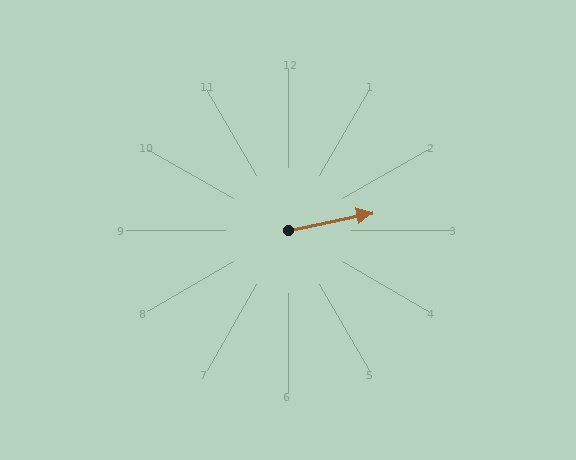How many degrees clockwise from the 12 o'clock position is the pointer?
Approximately 78 degrees.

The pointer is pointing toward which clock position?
Roughly 3 o'clock.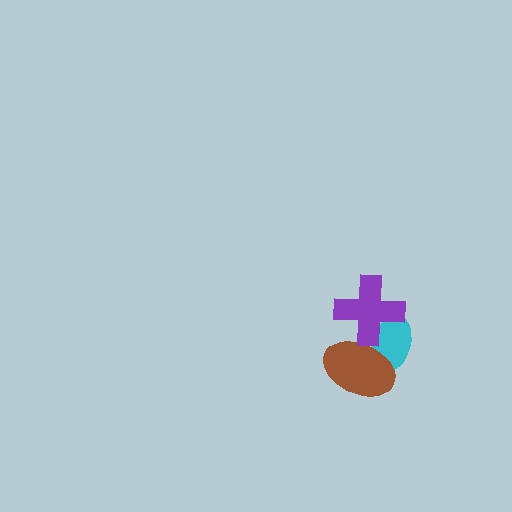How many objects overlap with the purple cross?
2 objects overlap with the purple cross.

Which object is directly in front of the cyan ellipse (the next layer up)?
The brown ellipse is directly in front of the cyan ellipse.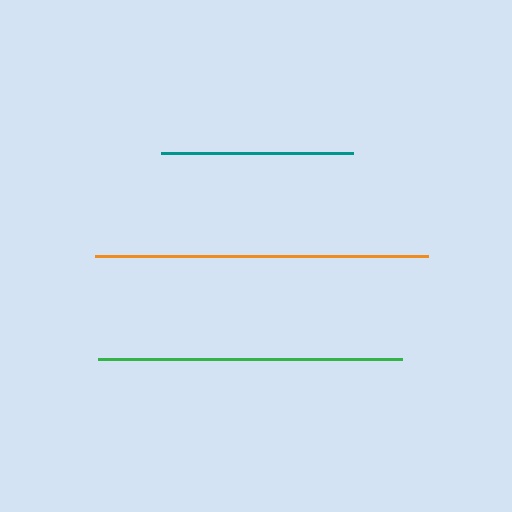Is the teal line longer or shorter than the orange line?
The orange line is longer than the teal line.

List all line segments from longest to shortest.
From longest to shortest: orange, green, teal.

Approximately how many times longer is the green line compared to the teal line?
The green line is approximately 1.6 times the length of the teal line.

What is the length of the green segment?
The green segment is approximately 304 pixels long.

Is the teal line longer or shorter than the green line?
The green line is longer than the teal line.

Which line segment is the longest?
The orange line is the longest at approximately 333 pixels.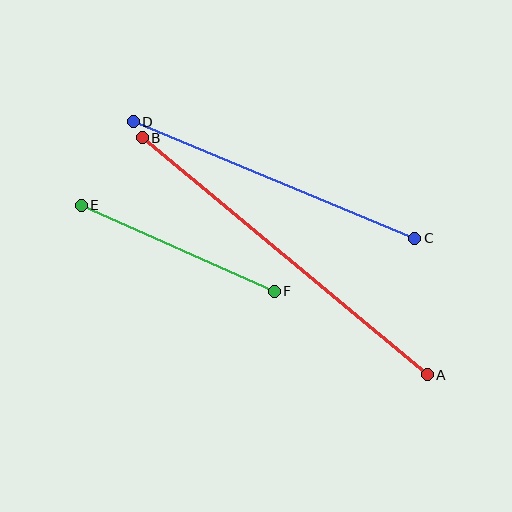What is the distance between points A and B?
The distance is approximately 371 pixels.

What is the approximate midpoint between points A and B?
The midpoint is at approximately (285, 256) pixels.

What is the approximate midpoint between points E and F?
The midpoint is at approximately (178, 248) pixels.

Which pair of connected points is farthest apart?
Points A and B are farthest apart.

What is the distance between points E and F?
The distance is approximately 211 pixels.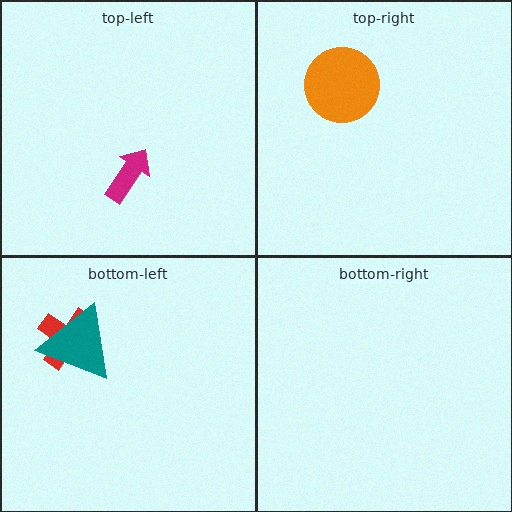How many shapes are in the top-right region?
1.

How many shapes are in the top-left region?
1.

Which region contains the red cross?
The bottom-left region.